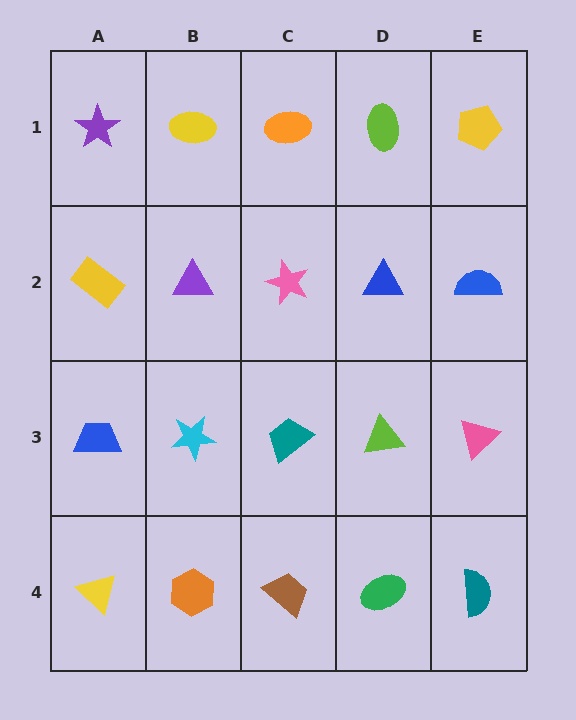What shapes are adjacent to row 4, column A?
A blue trapezoid (row 3, column A), an orange hexagon (row 4, column B).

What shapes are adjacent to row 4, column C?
A teal trapezoid (row 3, column C), an orange hexagon (row 4, column B), a green ellipse (row 4, column D).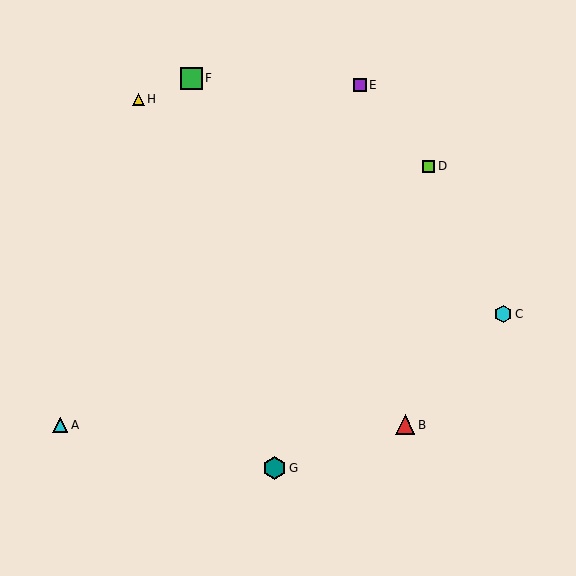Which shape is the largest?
The teal hexagon (labeled G) is the largest.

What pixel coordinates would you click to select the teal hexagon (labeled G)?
Click at (275, 468) to select the teal hexagon G.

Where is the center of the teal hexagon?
The center of the teal hexagon is at (275, 468).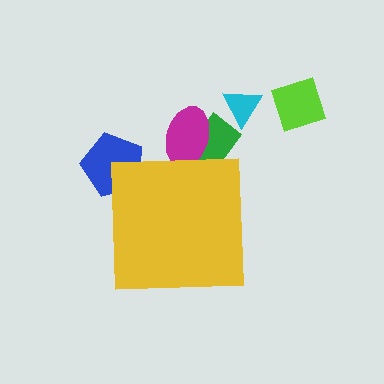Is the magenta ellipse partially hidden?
Yes, the magenta ellipse is partially hidden behind the yellow square.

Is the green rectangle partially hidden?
Yes, the green rectangle is partially hidden behind the yellow square.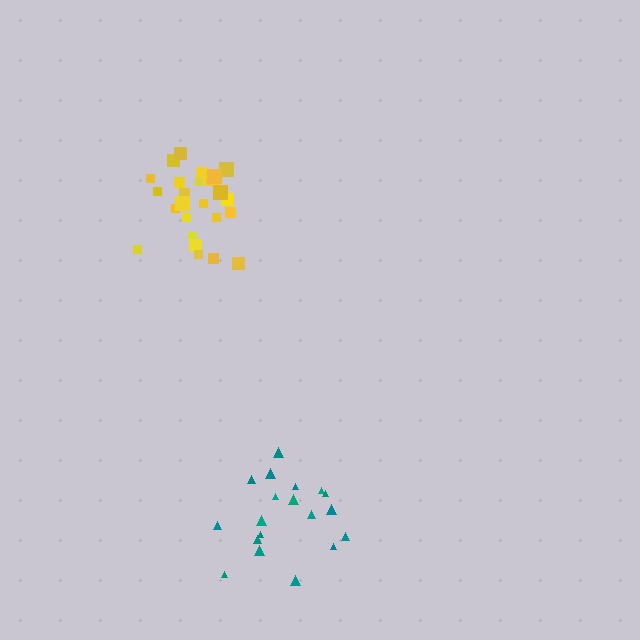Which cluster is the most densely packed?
Yellow.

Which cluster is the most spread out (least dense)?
Teal.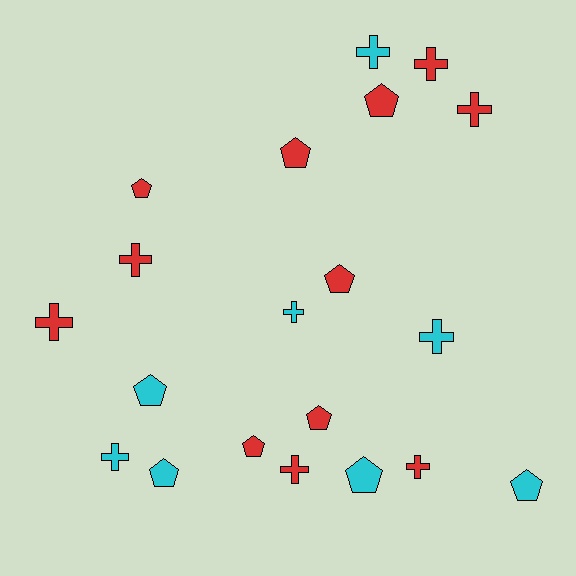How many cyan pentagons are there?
There are 4 cyan pentagons.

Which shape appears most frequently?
Cross, with 10 objects.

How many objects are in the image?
There are 20 objects.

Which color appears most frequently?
Red, with 12 objects.